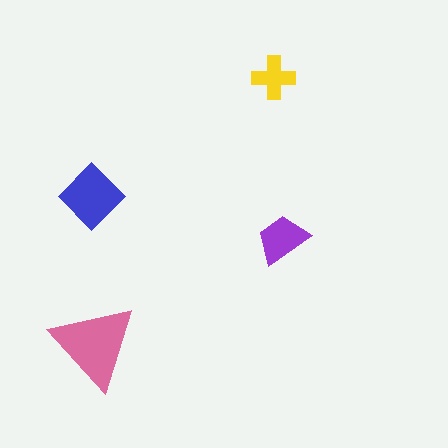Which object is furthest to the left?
The blue diamond is leftmost.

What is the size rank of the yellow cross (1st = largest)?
4th.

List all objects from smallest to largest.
The yellow cross, the purple trapezoid, the blue diamond, the pink triangle.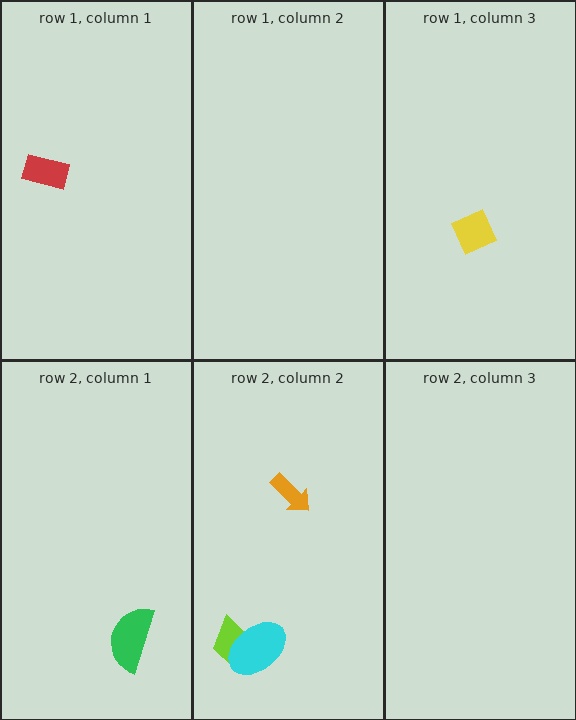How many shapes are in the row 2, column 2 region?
3.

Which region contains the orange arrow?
The row 2, column 2 region.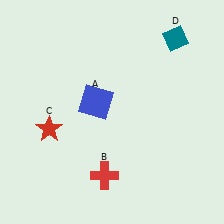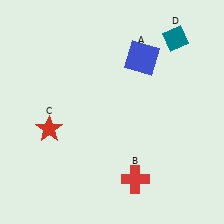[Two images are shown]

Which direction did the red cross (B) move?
The red cross (B) moved right.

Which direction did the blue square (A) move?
The blue square (A) moved right.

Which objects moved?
The objects that moved are: the blue square (A), the red cross (B).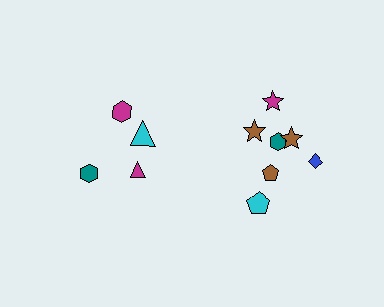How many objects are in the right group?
There are 7 objects.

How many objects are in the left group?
There are 4 objects.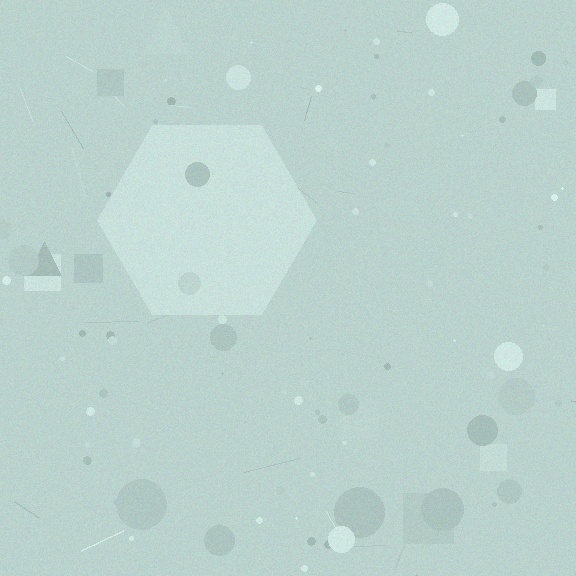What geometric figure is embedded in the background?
A hexagon is embedded in the background.